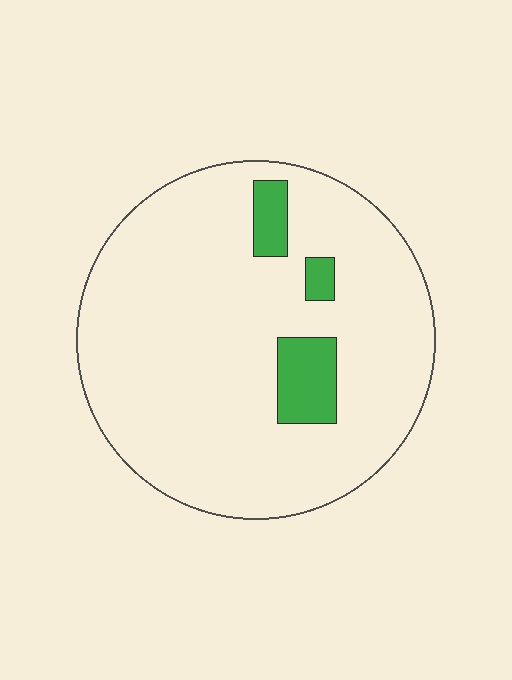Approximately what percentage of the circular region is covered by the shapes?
Approximately 10%.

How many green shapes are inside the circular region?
3.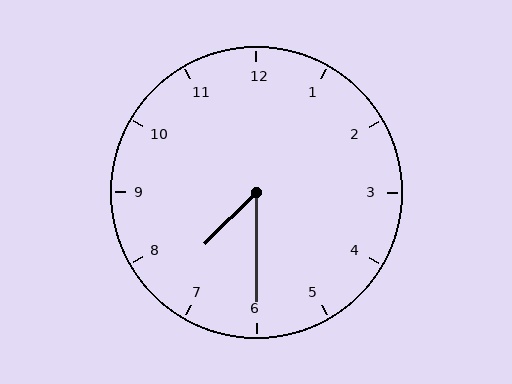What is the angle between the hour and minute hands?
Approximately 45 degrees.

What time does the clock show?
7:30.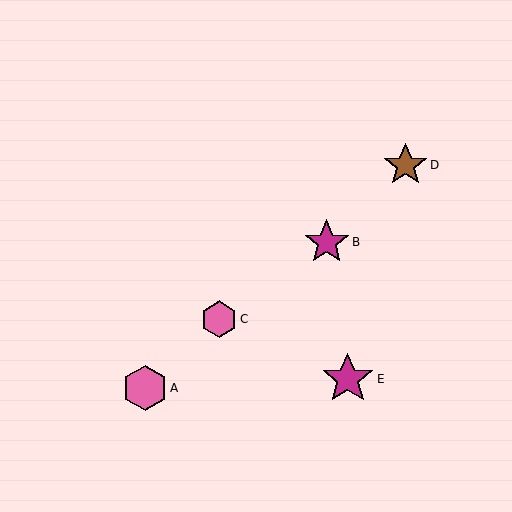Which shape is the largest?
The magenta star (labeled E) is the largest.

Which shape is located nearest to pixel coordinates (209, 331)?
The pink hexagon (labeled C) at (219, 319) is nearest to that location.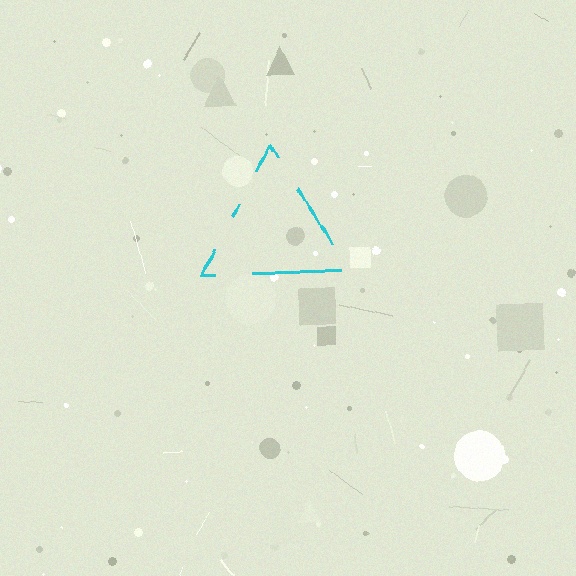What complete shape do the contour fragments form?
The contour fragments form a triangle.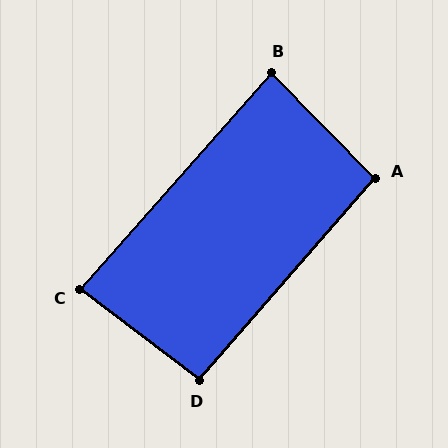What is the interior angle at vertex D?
Approximately 94 degrees (approximately right).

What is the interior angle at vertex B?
Approximately 86 degrees (approximately right).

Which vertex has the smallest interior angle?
C, at approximately 86 degrees.